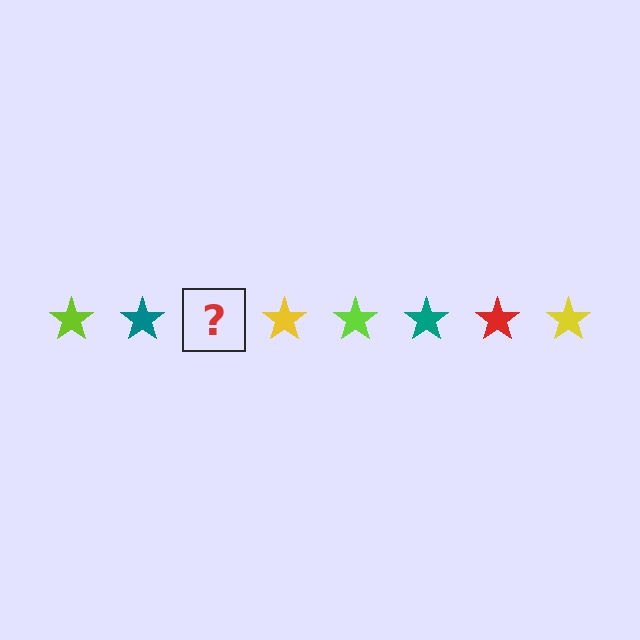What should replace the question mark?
The question mark should be replaced with a red star.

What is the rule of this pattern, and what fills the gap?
The rule is that the pattern cycles through lime, teal, red, yellow stars. The gap should be filled with a red star.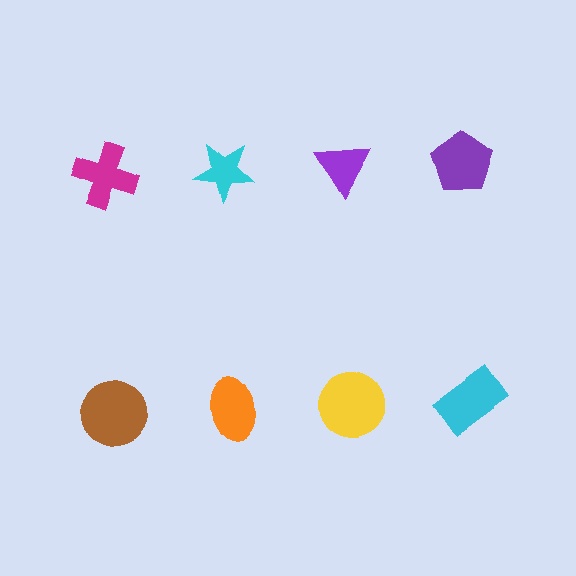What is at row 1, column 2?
A cyan star.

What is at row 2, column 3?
A yellow circle.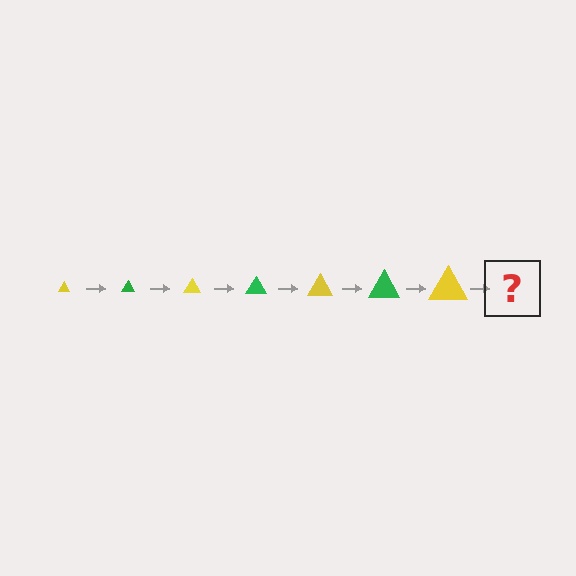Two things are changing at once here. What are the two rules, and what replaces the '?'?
The two rules are that the triangle grows larger each step and the color cycles through yellow and green. The '?' should be a green triangle, larger than the previous one.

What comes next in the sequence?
The next element should be a green triangle, larger than the previous one.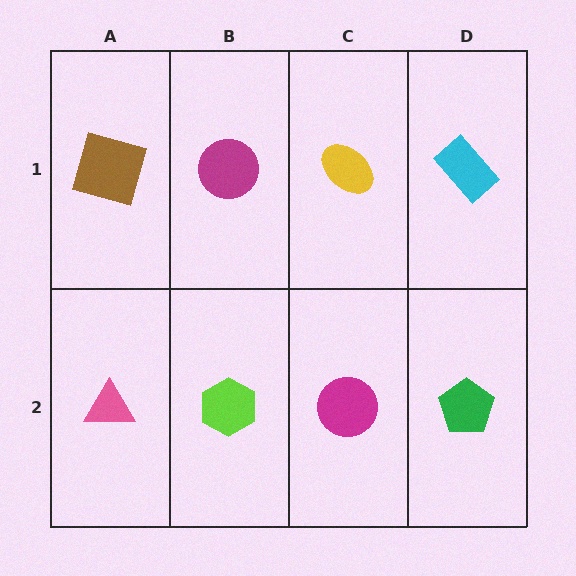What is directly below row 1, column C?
A magenta circle.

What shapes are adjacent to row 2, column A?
A brown square (row 1, column A), a lime hexagon (row 2, column B).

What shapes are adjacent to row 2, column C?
A yellow ellipse (row 1, column C), a lime hexagon (row 2, column B), a green pentagon (row 2, column D).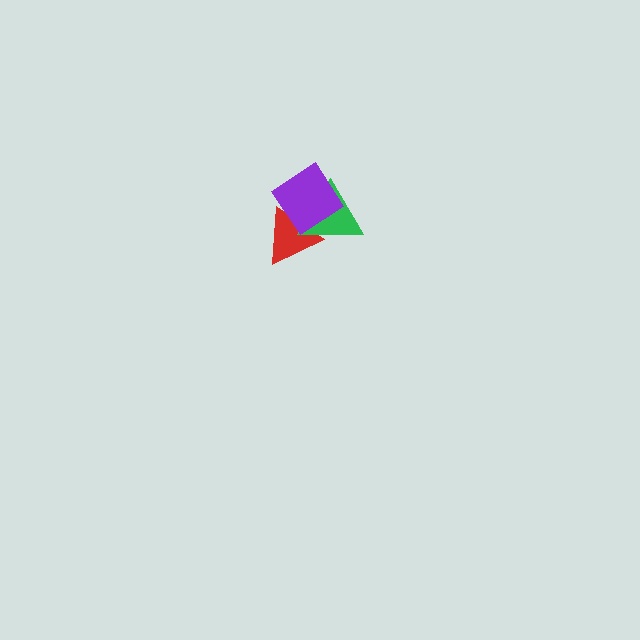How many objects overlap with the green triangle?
2 objects overlap with the green triangle.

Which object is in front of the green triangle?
The purple diamond is in front of the green triangle.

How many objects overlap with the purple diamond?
2 objects overlap with the purple diamond.